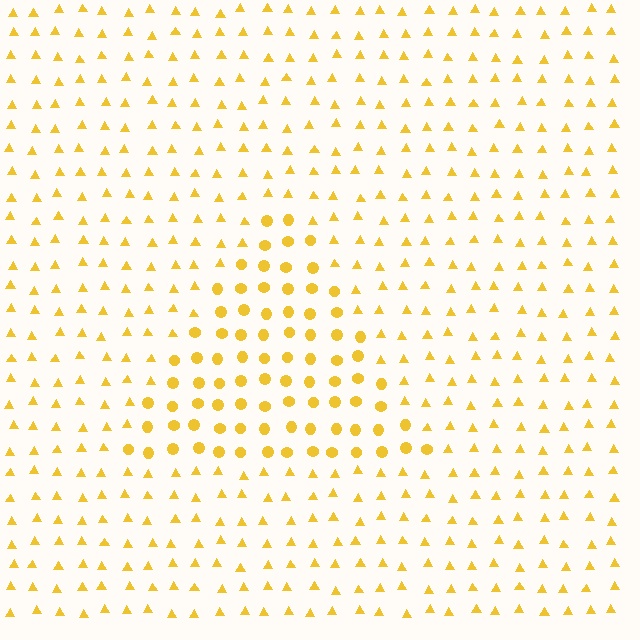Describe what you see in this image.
The image is filled with small yellow elements arranged in a uniform grid. A triangle-shaped region contains circles, while the surrounding area contains triangles. The boundary is defined purely by the change in element shape.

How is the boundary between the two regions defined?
The boundary is defined by a change in element shape: circles inside vs. triangles outside. All elements share the same color and spacing.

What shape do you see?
I see a triangle.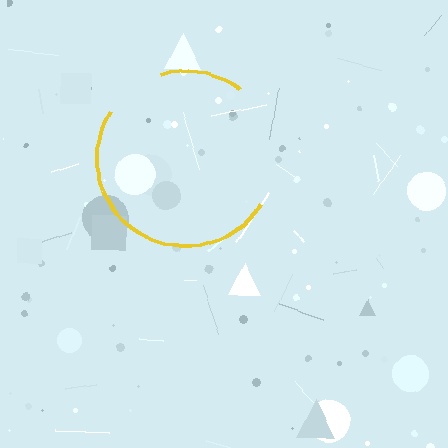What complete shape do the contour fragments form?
The contour fragments form a circle.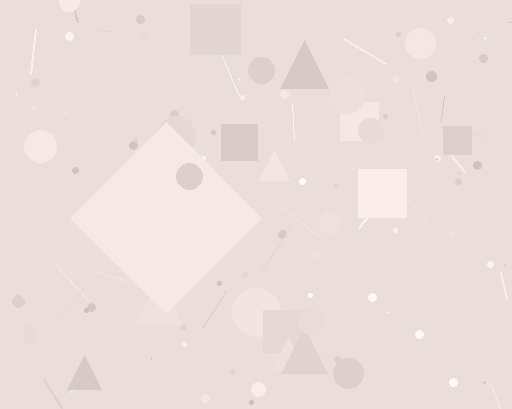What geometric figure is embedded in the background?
A diamond is embedded in the background.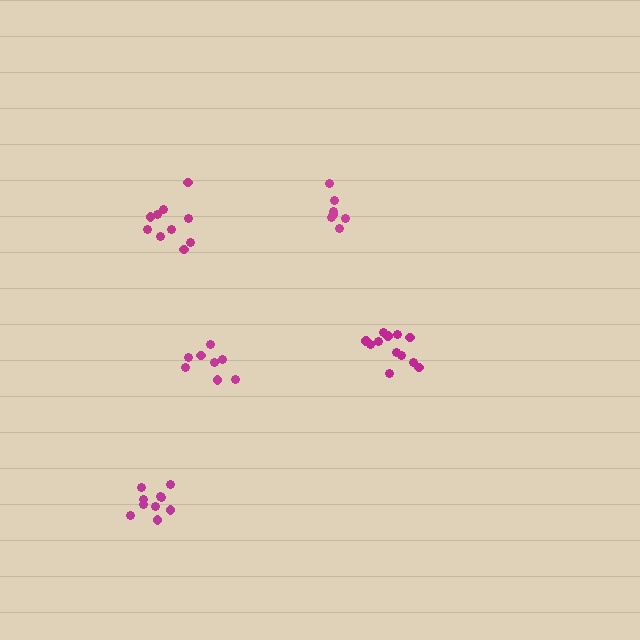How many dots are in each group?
Group 1: 10 dots, Group 2: 12 dots, Group 3: 7 dots, Group 4: 8 dots, Group 5: 10 dots (47 total).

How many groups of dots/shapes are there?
There are 5 groups.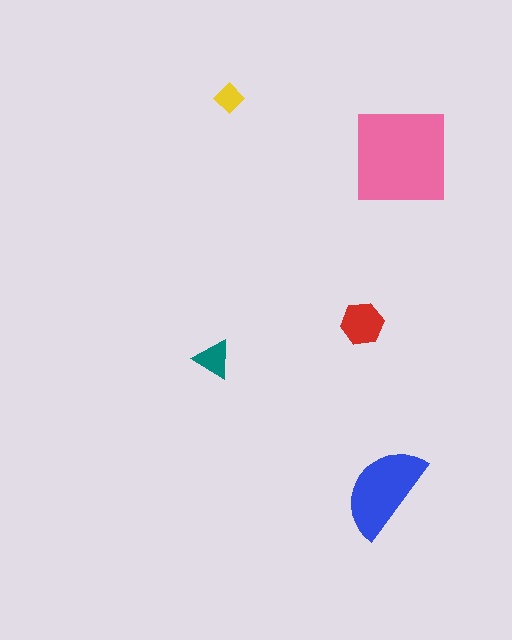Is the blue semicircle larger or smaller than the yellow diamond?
Larger.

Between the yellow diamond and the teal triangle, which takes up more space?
The teal triangle.